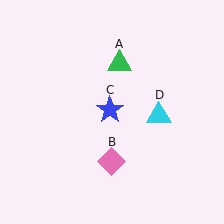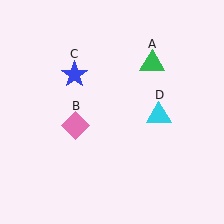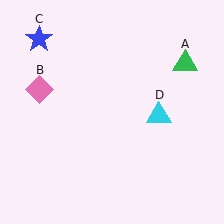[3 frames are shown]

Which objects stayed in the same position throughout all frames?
Cyan triangle (object D) remained stationary.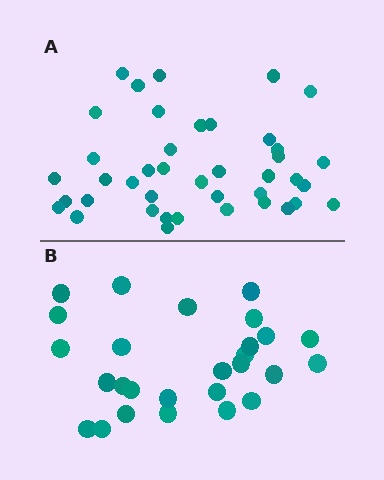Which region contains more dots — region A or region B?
Region A (the top region) has more dots.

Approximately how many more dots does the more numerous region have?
Region A has approximately 15 more dots than region B.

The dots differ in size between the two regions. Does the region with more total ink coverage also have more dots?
No. Region B has more total ink coverage because its dots are larger, but region A actually contains more individual dots. Total area can be misleading — the number of items is what matters here.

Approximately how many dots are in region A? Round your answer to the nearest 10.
About 40 dots. (The exact count is 41, which rounds to 40.)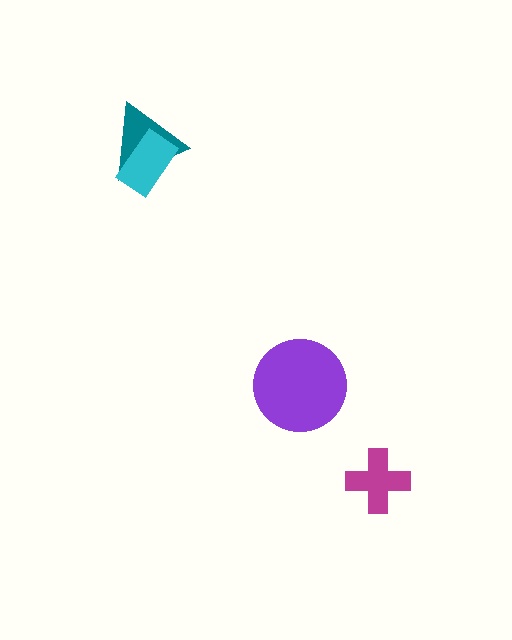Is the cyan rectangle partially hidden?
No, no other shape covers it.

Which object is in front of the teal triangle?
The cyan rectangle is in front of the teal triangle.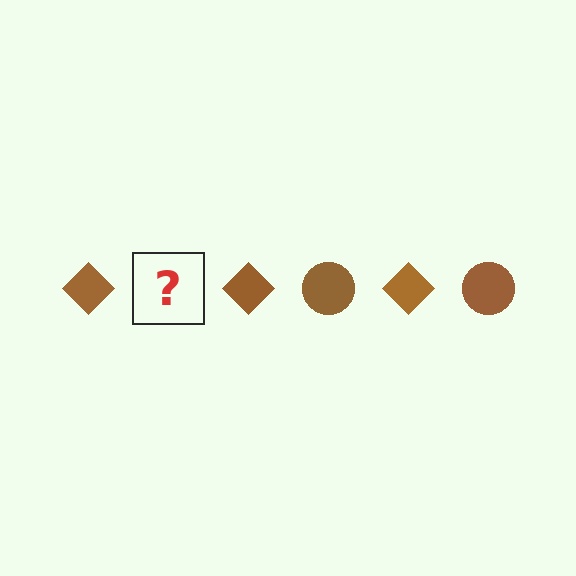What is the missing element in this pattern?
The missing element is a brown circle.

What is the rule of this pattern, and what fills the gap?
The rule is that the pattern cycles through diamond, circle shapes in brown. The gap should be filled with a brown circle.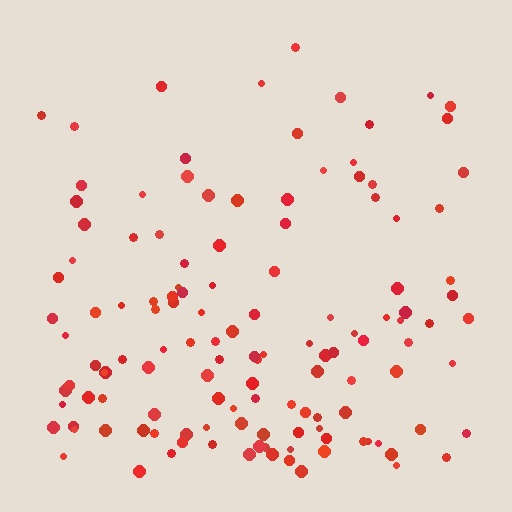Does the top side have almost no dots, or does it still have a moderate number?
Still a moderate number, just noticeably fewer than the bottom.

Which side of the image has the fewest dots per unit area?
The top.